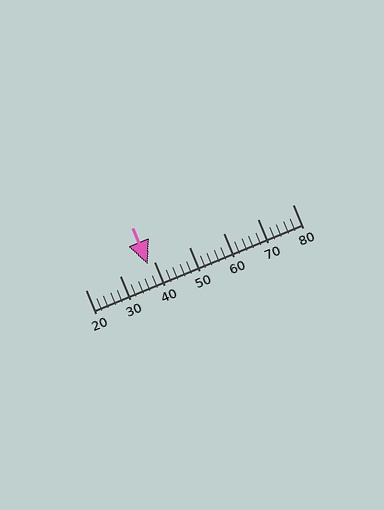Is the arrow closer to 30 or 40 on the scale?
The arrow is closer to 40.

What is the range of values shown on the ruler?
The ruler shows values from 20 to 80.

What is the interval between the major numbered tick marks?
The major tick marks are spaced 10 units apart.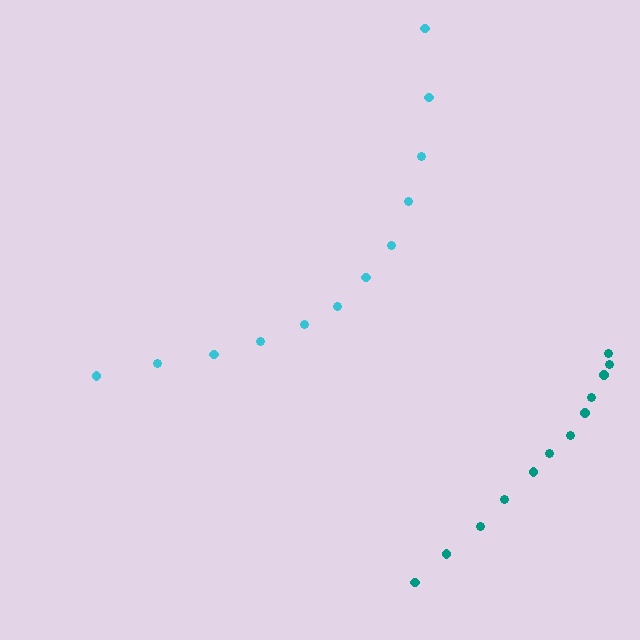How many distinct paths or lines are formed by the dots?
There are 2 distinct paths.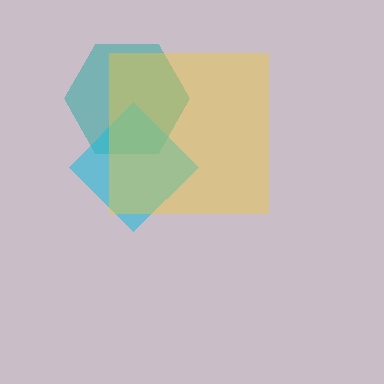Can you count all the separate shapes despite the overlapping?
Yes, there are 3 separate shapes.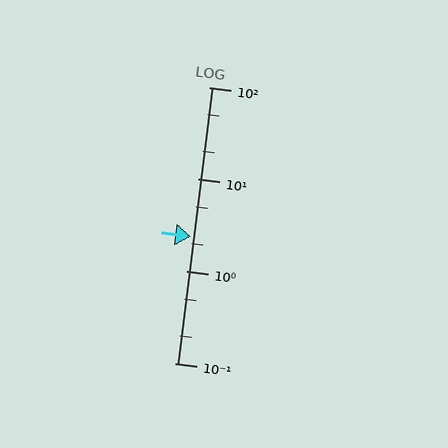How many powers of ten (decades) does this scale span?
The scale spans 3 decades, from 0.1 to 100.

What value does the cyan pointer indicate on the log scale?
The pointer indicates approximately 2.4.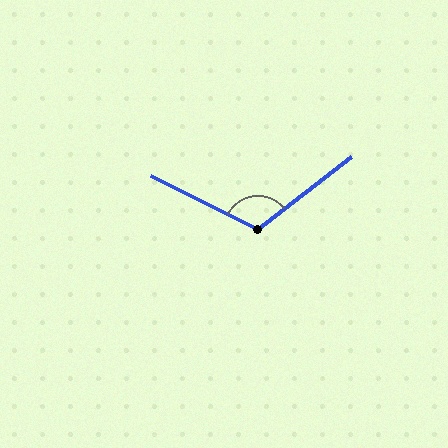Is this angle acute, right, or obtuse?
It is obtuse.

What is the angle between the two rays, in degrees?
Approximately 115 degrees.